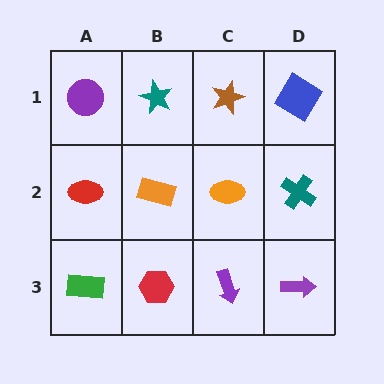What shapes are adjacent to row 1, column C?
An orange ellipse (row 2, column C), a teal star (row 1, column B), a blue diamond (row 1, column D).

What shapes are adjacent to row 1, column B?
An orange rectangle (row 2, column B), a purple circle (row 1, column A), a brown star (row 1, column C).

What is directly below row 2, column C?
A purple arrow.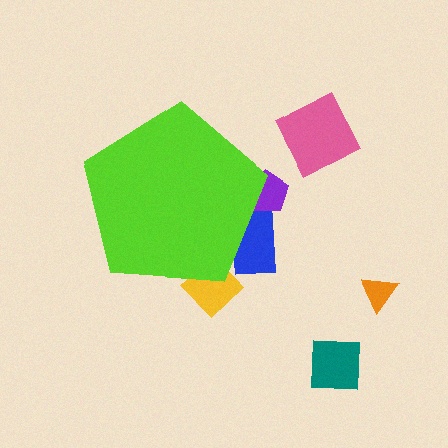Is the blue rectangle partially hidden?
Yes, the blue rectangle is partially hidden behind the lime pentagon.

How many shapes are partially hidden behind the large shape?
3 shapes are partially hidden.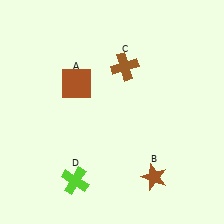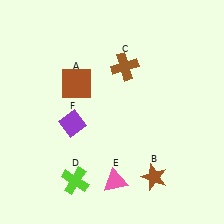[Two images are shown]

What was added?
A pink triangle (E), a purple diamond (F) were added in Image 2.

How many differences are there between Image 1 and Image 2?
There are 2 differences between the two images.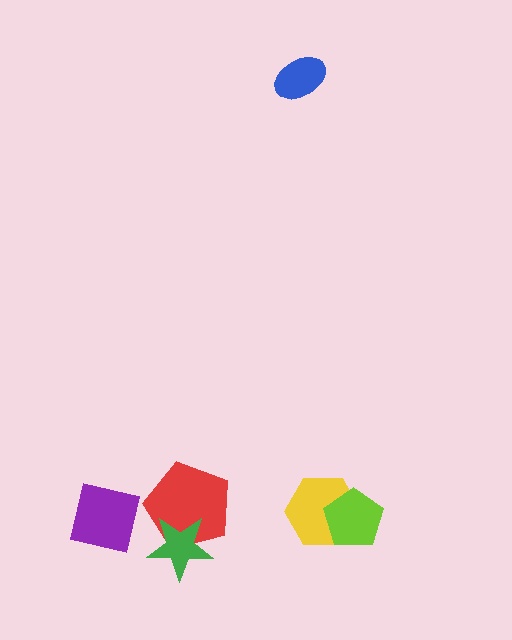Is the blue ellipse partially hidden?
No, no other shape covers it.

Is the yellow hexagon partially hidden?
Yes, it is partially covered by another shape.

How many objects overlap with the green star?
1 object overlaps with the green star.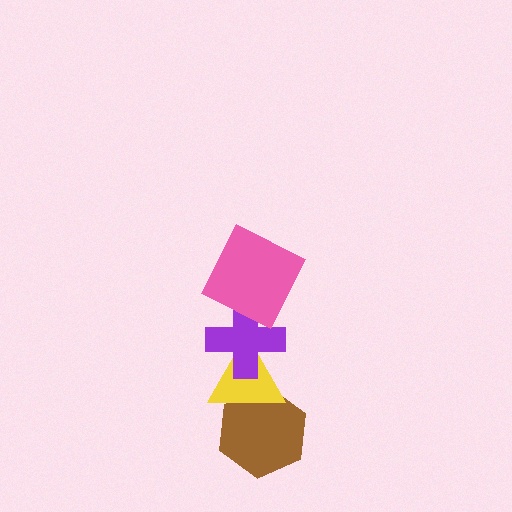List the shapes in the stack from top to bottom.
From top to bottom: the pink square, the purple cross, the yellow triangle, the brown hexagon.